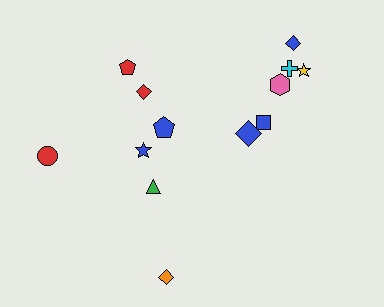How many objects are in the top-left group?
There are 4 objects.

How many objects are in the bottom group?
There are 3 objects.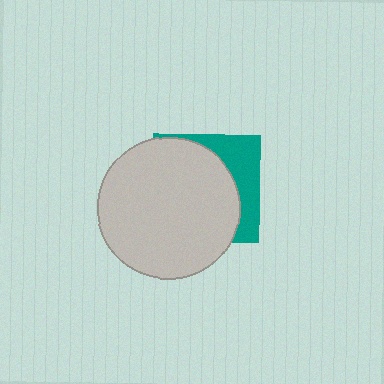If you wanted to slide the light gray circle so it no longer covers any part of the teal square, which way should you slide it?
Slide it left — that is the most direct way to separate the two shapes.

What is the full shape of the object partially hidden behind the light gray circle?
The partially hidden object is a teal square.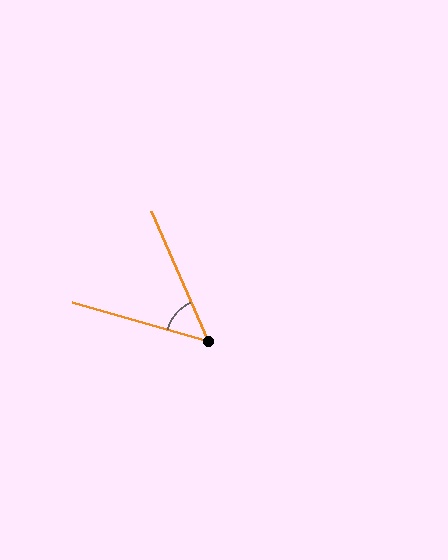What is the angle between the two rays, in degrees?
Approximately 51 degrees.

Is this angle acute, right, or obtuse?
It is acute.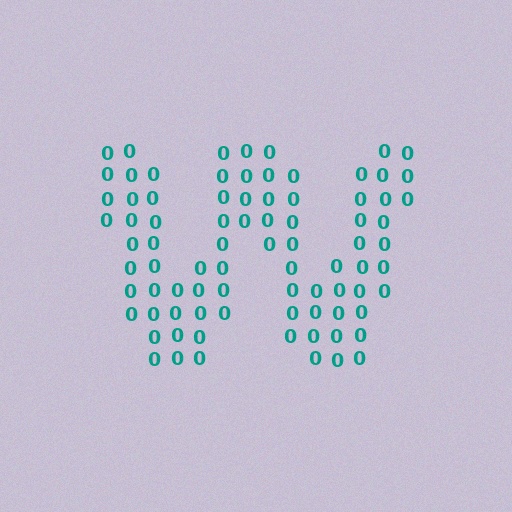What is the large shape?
The large shape is the letter W.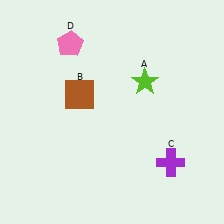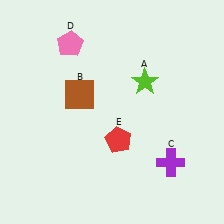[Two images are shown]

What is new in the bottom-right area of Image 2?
A red pentagon (E) was added in the bottom-right area of Image 2.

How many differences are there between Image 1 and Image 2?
There is 1 difference between the two images.